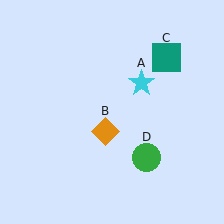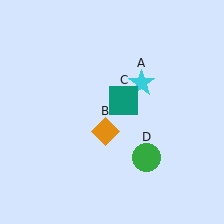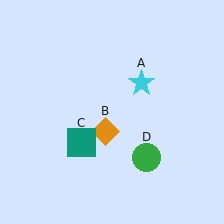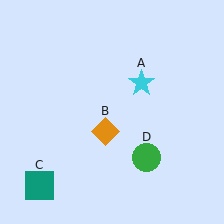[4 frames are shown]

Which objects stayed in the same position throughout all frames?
Cyan star (object A) and orange diamond (object B) and green circle (object D) remained stationary.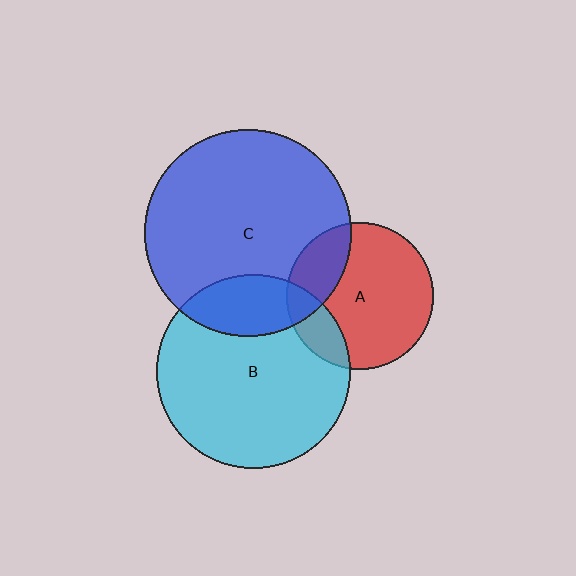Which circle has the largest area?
Circle C (blue).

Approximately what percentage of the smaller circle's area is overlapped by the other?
Approximately 25%.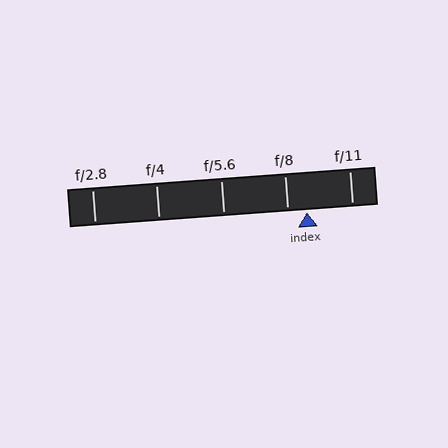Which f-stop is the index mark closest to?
The index mark is closest to f/8.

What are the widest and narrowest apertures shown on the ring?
The widest aperture shown is f/2.8 and the narrowest is f/11.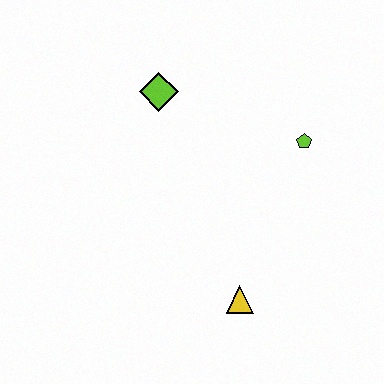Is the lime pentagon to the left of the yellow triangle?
No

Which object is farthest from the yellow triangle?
The lime diamond is farthest from the yellow triangle.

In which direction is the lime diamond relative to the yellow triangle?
The lime diamond is above the yellow triangle.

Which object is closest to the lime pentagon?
The lime diamond is closest to the lime pentagon.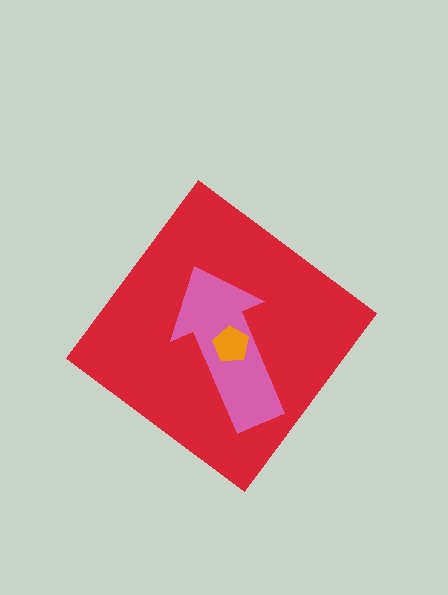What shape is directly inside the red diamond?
The pink arrow.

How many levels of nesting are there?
3.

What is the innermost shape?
The orange pentagon.